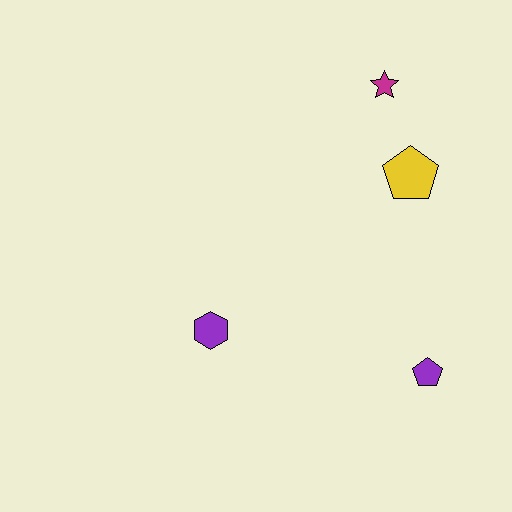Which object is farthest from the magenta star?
The purple hexagon is farthest from the magenta star.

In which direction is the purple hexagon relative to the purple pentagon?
The purple hexagon is to the left of the purple pentagon.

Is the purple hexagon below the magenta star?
Yes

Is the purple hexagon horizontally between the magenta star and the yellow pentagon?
No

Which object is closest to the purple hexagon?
The purple pentagon is closest to the purple hexagon.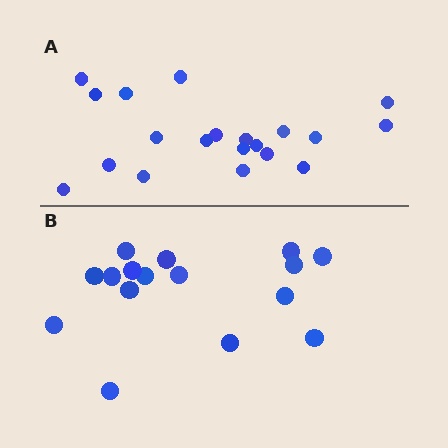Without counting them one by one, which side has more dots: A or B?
Region A (the top region) has more dots.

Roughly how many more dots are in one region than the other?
Region A has about 4 more dots than region B.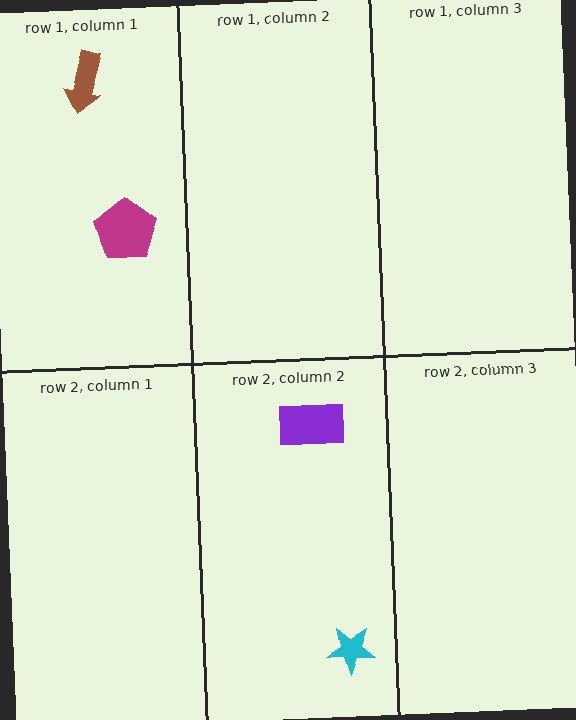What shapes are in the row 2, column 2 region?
The purple rectangle, the cyan star.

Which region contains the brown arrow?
The row 1, column 1 region.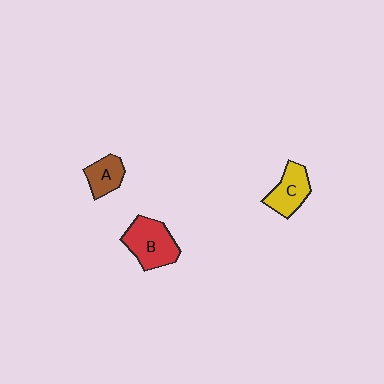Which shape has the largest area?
Shape B (red).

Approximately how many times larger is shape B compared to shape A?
Approximately 1.7 times.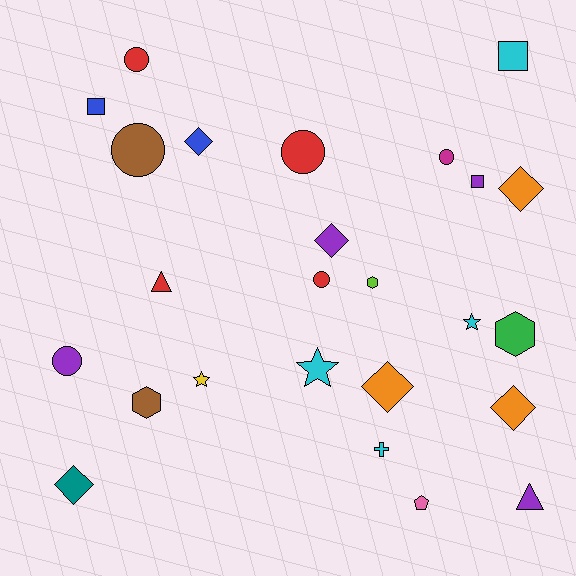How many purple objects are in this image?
There are 4 purple objects.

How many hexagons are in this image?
There are 3 hexagons.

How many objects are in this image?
There are 25 objects.